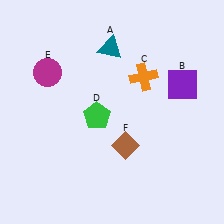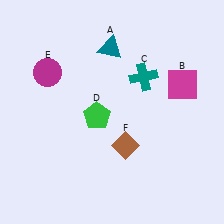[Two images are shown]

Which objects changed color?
B changed from purple to magenta. C changed from orange to teal.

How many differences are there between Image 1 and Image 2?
There are 2 differences between the two images.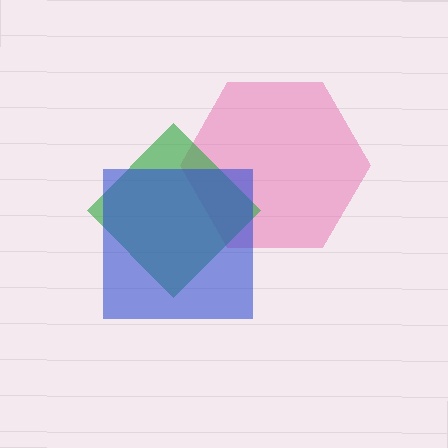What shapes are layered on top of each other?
The layered shapes are: a pink hexagon, a green diamond, a blue square.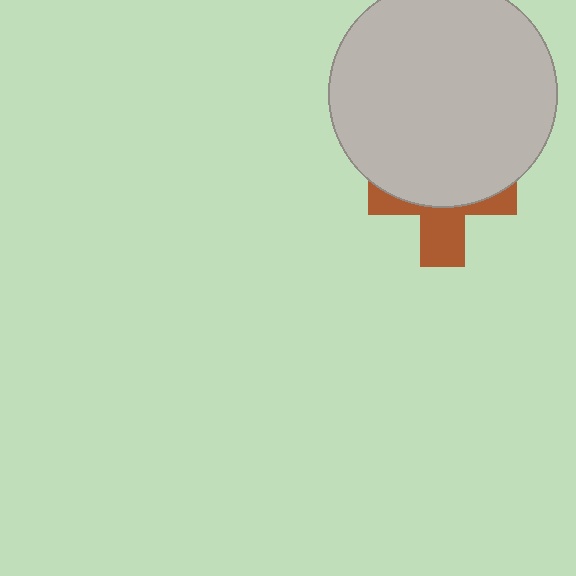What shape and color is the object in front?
The object in front is a light gray circle.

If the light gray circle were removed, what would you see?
You would see the complete brown cross.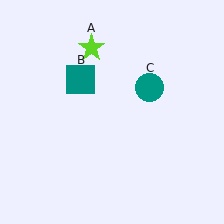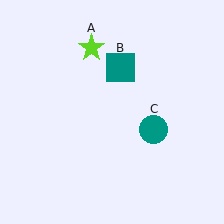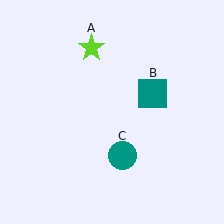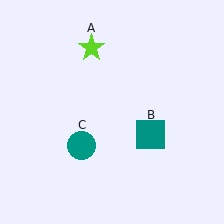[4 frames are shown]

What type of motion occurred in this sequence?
The teal square (object B), teal circle (object C) rotated clockwise around the center of the scene.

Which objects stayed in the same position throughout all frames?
Lime star (object A) remained stationary.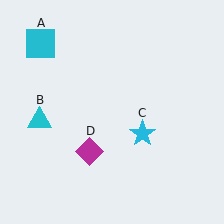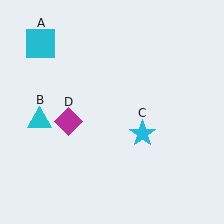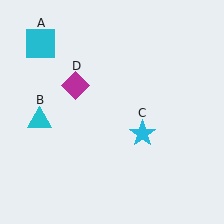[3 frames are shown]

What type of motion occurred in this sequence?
The magenta diamond (object D) rotated clockwise around the center of the scene.